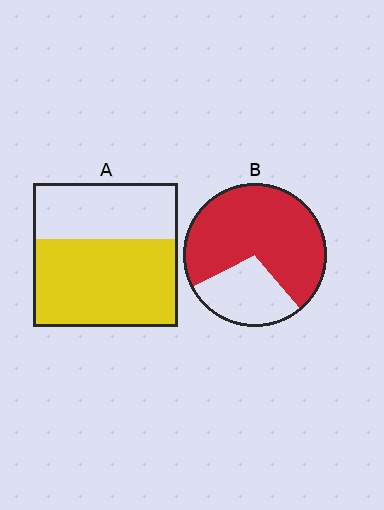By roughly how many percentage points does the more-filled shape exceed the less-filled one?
By roughly 10 percentage points (B over A).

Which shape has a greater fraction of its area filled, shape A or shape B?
Shape B.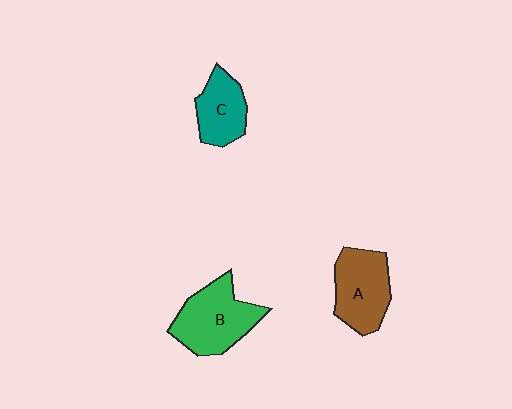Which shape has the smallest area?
Shape C (teal).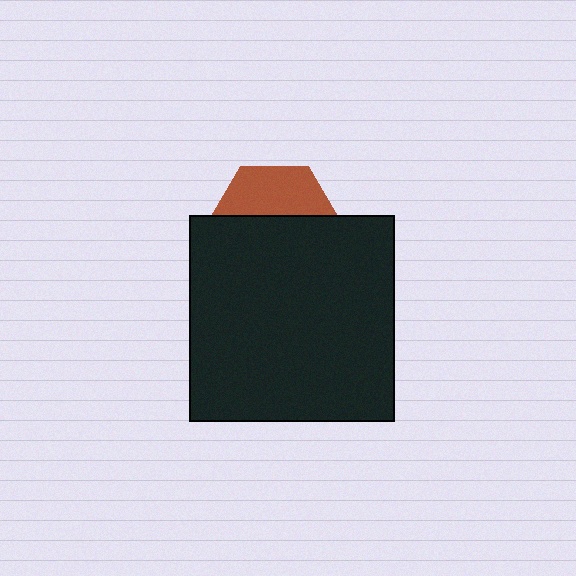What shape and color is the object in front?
The object in front is a black square.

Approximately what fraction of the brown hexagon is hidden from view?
Roughly 60% of the brown hexagon is hidden behind the black square.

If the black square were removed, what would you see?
You would see the complete brown hexagon.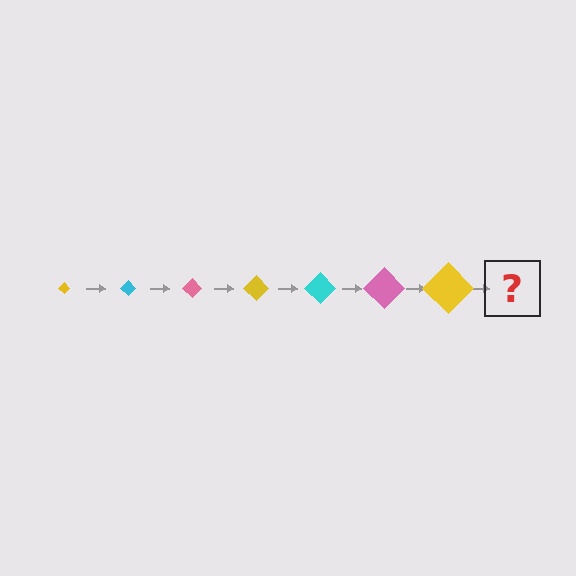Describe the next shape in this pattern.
It should be a cyan diamond, larger than the previous one.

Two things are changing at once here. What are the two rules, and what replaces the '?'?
The two rules are that the diamond grows larger each step and the color cycles through yellow, cyan, and pink. The '?' should be a cyan diamond, larger than the previous one.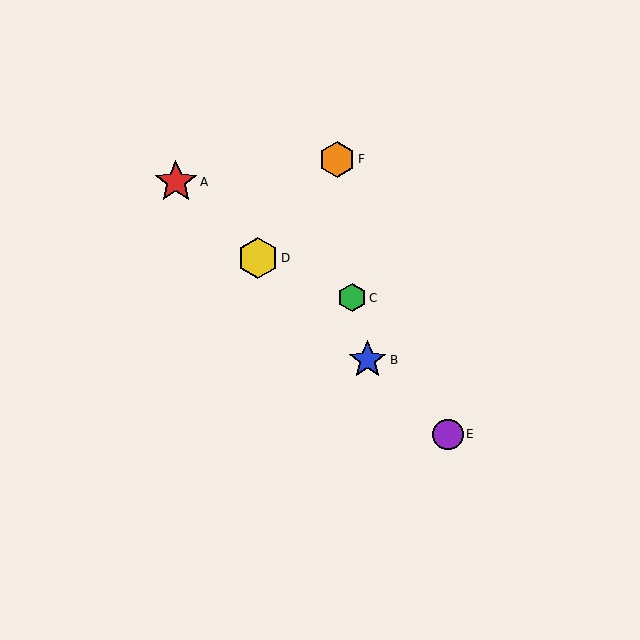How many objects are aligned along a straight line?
4 objects (A, B, D, E) are aligned along a straight line.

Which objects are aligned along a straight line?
Objects A, B, D, E are aligned along a straight line.